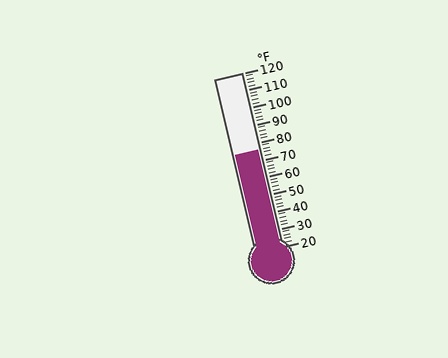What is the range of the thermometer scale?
The thermometer scale ranges from 20°F to 120°F.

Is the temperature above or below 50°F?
The temperature is above 50°F.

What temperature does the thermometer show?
The thermometer shows approximately 76°F.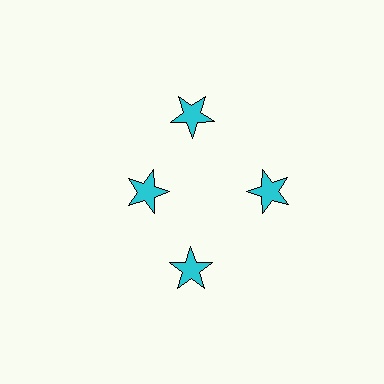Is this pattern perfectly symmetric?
No. The 4 cyan stars are arranged in a ring, but one element near the 9 o'clock position is pulled inward toward the center, breaking the 4-fold rotational symmetry.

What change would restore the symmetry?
The symmetry would be restored by moving it outward, back onto the ring so that all 4 stars sit at equal angles and equal distance from the center.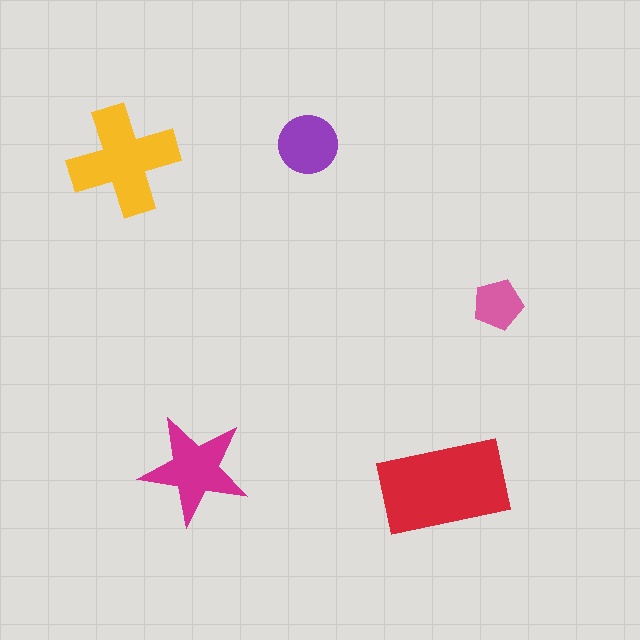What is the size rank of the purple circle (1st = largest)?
4th.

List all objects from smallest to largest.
The pink pentagon, the purple circle, the magenta star, the yellow cross, the red rectangle.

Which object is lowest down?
The red rectangle is bottommost.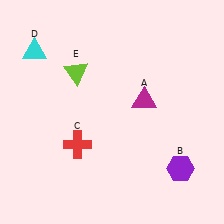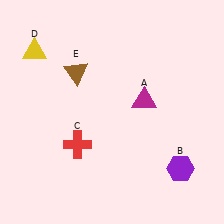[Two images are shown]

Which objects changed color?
D changed from cyan to yellow. E changed from lime to brown.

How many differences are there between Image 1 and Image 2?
There are 2 differences between the two images.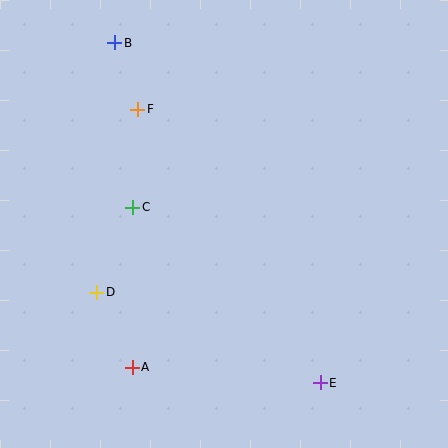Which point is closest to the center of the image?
Point C at (133, 207) is closest to the center.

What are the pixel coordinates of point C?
Point C is at (133, 207).